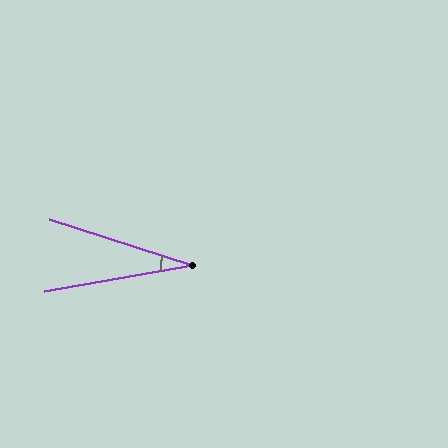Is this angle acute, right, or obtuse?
It is acute.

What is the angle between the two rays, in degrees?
Approximately 28 degrees.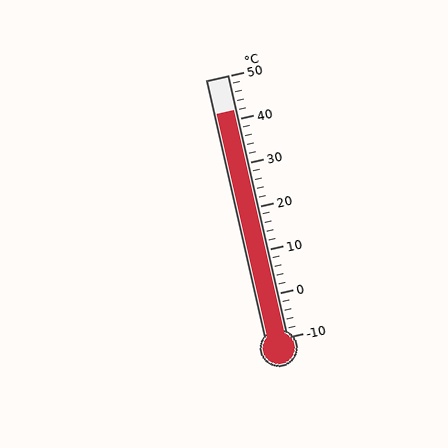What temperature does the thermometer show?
The thermometer shows approximately 42°C.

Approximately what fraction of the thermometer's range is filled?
The thermometer is filled to approximately 85% of its range.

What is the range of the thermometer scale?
The thermometer scale ranges from -10°C to 50°C.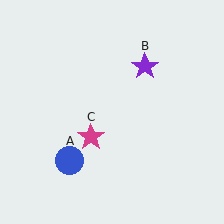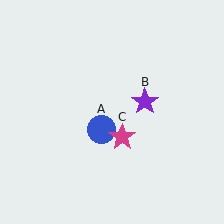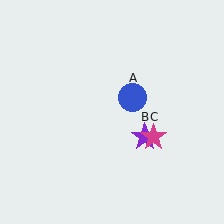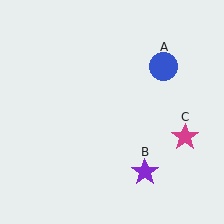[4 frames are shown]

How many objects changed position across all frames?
3 objects changed position: blue circle (object A), purple star (object B), magenta star (object C).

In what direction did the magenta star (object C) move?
The magenta star (object C) moved right.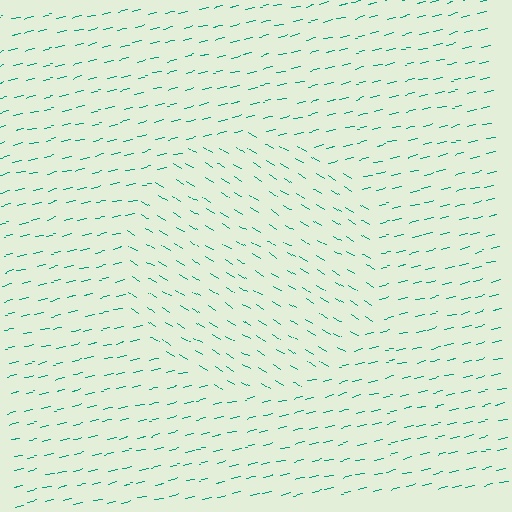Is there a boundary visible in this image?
Yes, there is a texture boundary formed by a change in line orientation.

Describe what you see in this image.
The image is filled with small teal line segments. A circle region in the image has lines oriented differently from the surrounding lines, creating a visible texture boundary.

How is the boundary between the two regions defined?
The boundary is defined purely by a change in line orientation (approximately 45 degrees difference). All lines are the same color and thickness.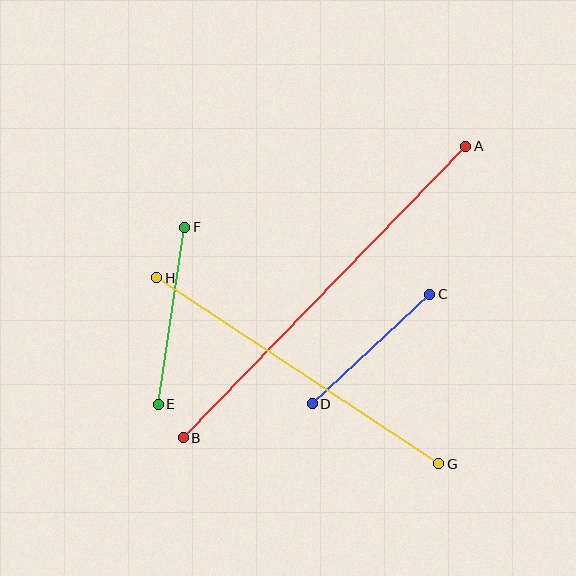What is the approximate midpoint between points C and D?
The midpoint is at approximately (371, 349) pixels.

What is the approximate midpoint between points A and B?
The midpoint is at approximately (325, 292) pixels.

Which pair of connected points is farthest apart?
Points A and B are farthest apart.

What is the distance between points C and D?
The distance is approximately 161 pixels.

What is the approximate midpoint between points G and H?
The midpoint is at approximately (298, 371) pixels.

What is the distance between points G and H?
The distance is approximately 338 pixels.